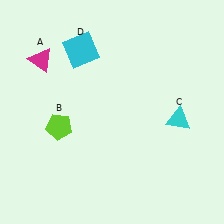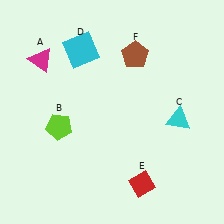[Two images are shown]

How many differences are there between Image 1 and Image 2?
There are 2 differences between the two images.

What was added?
A red diamond (E), a brown pentagon (F) were added in Image 2.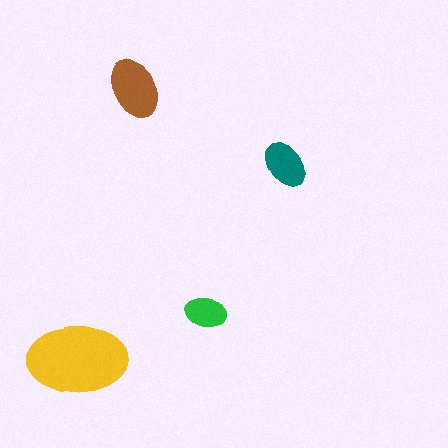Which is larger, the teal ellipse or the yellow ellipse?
The yellow one.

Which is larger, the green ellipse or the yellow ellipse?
The yellow one.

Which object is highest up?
The brown ellipse is topmost.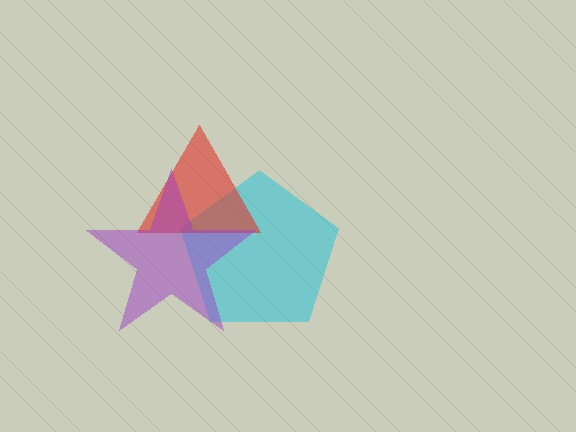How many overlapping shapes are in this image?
There are 3 overlapping shapes in the image.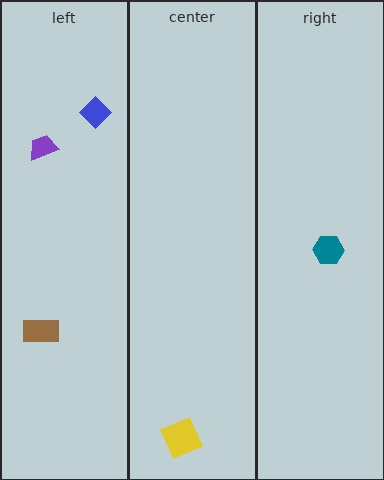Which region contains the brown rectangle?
The left region.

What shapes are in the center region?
The yellow square.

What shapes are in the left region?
The blue diamond, the purple trapezoid, the brown rectangle.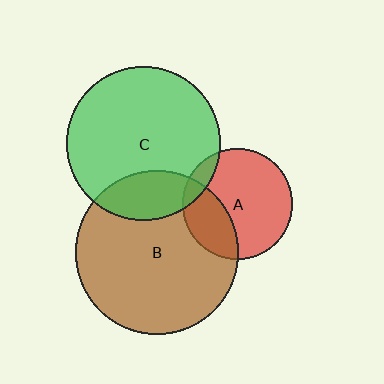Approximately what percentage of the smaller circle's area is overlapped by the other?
Approximately 30%.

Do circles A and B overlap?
Yes.